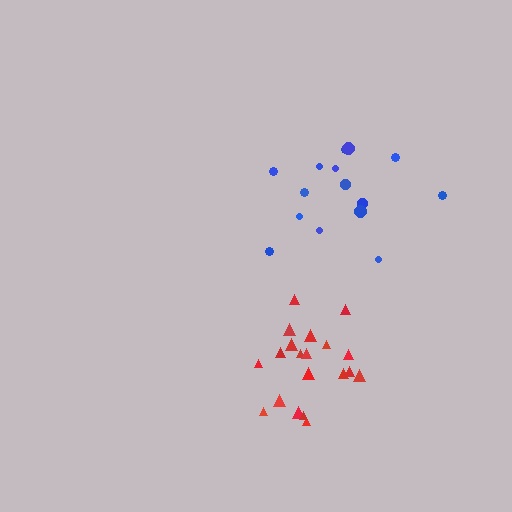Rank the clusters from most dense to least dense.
red, blue.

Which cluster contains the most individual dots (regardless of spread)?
Red (21).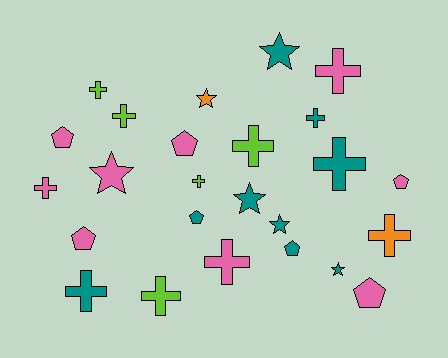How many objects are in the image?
There are 25 objects.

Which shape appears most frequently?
Cross, with 12 objects.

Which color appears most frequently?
Teal, with 9 objects.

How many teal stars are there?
There are 4 teal stars.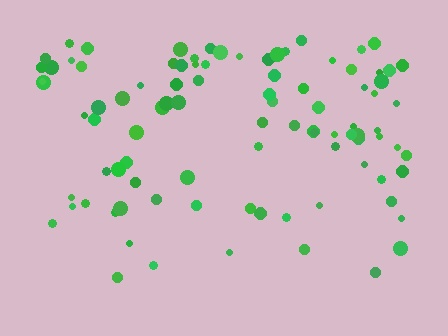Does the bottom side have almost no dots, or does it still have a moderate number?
Still a moderate number, just noticeably fewer than the top.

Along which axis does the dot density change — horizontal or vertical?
Vertical.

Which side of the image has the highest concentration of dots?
The top.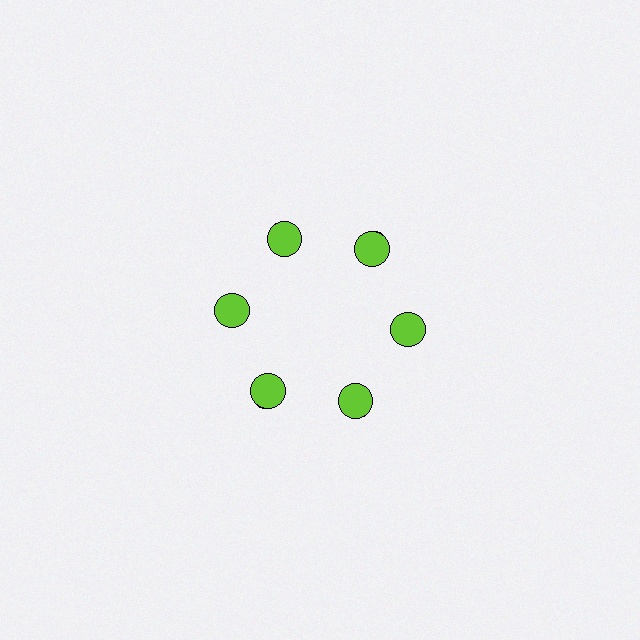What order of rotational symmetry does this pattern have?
This pattern has 6-fold rotational symmetry.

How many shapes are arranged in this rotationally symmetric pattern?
There are 12 shapes, arranged in 6 groups of 2.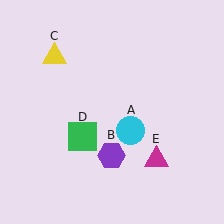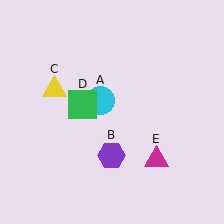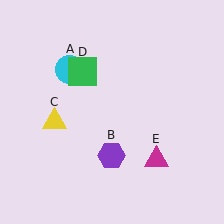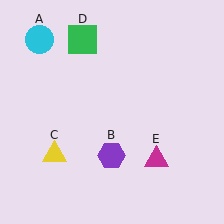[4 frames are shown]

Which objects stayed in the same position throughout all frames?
Purple hexagon (object B) and magenta triangle (object E) remained stationary.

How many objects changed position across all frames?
3 objects changed position: cyan circle (object A), yellow triangle (object C), green square (object D).